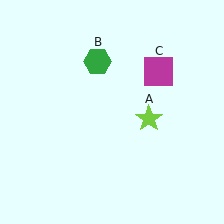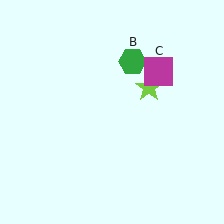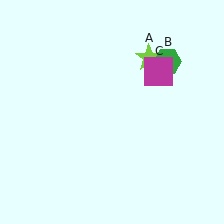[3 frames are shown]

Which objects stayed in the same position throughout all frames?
Magenta square (object C) remained stationary.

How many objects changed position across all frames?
2 objects changed position: lime star (object A), green hexagon (object B).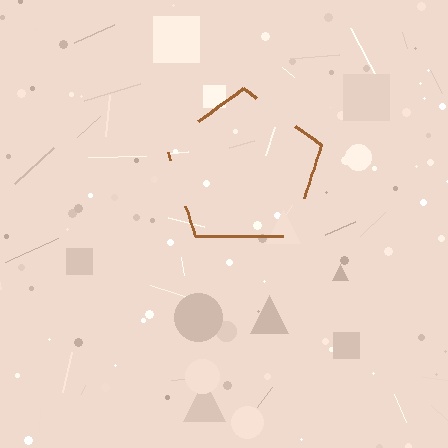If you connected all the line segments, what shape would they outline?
They would outline a pentagon.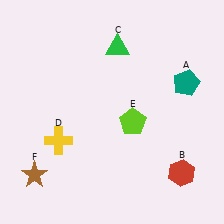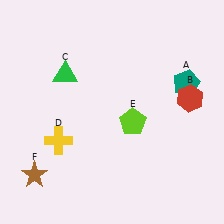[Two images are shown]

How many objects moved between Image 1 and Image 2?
2 objects moved between the two images.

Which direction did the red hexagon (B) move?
The red hexagon (B) moved up.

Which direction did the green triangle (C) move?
The green triangle (C) moved left.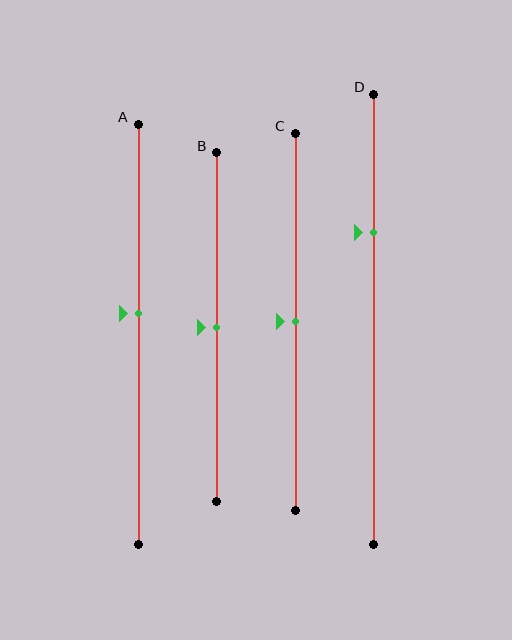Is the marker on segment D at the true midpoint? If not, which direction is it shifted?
No, the marker on segment D is shifted upward by about 19% of the segment length.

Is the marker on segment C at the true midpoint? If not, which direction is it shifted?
Yes, the marker on segment C is at the true midpoint.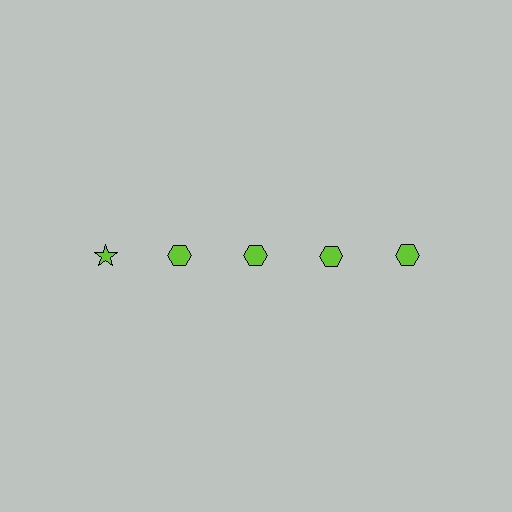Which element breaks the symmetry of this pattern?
The lime star in the top row, leftmost column breaks the symmetry. All other shapes are lime hexagons.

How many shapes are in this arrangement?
There are 5 shapes arranged in a grid pattern.